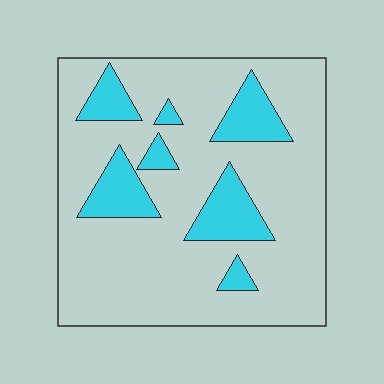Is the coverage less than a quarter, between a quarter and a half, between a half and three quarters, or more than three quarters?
Less than a quarter.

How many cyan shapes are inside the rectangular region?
7.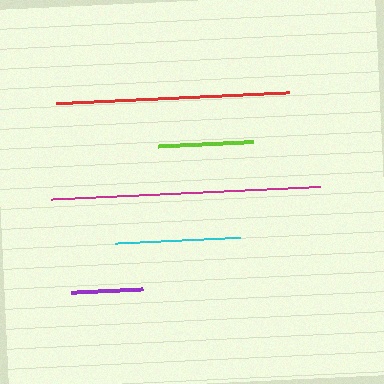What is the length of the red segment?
The red segment is approximately 234 pixels long.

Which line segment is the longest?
The magenta line is the longest at approximately 269 pixels.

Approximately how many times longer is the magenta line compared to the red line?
The magenta line is approximately 1.1 times the length of the red line.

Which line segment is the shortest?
The purple line is the shortest at approximately 71 pixels.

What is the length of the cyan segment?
The cyan segment is approximately 124 pixels long.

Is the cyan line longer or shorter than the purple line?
The cyan line is longer than the purple line.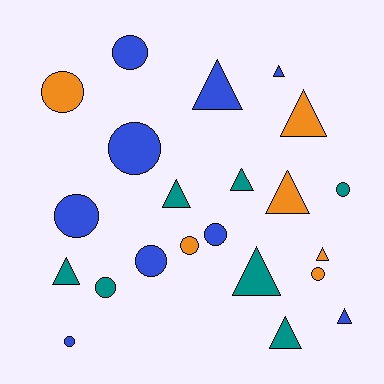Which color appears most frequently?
Blue, with 9 objects.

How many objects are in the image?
There are 22 objects.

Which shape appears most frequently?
Circle, with 11 objects.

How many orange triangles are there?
There are 3 orange triangles.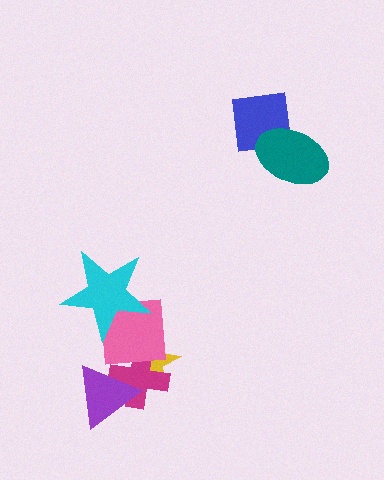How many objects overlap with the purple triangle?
3 objects overlap with the purple triangle.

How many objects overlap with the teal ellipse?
1 object overlaps with the teal ellipse.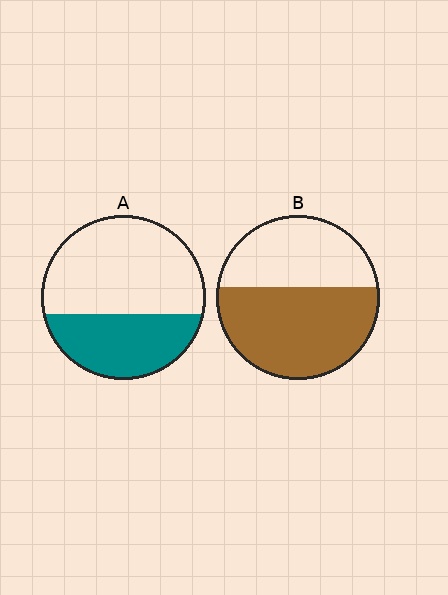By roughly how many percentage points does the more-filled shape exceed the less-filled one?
By roughly 20 percentage points (B over A).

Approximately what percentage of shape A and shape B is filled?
A is approximately 35% and B is approximately 60%.